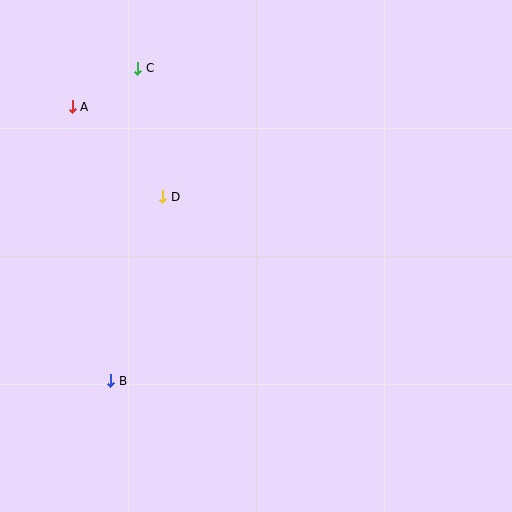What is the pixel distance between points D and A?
The distance between D and A is 128 pixels.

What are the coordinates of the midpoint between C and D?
The midpoint between C and D is at (150, 133).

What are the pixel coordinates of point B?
Point B is at (111, 381).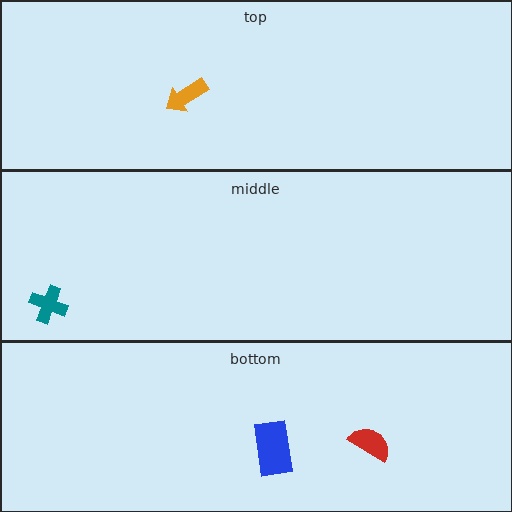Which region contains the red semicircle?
The bottom region.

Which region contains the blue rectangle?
The bottom region.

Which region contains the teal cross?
The middle region.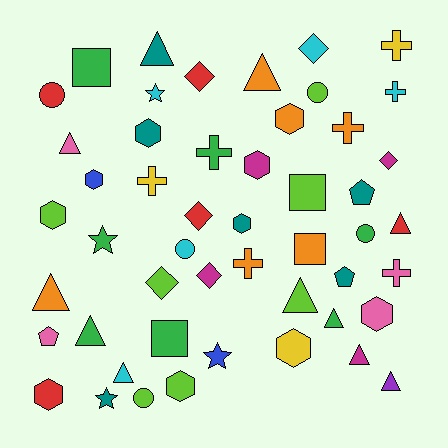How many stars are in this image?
There are 4 stars.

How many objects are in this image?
There are 50 objects.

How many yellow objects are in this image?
There are 3 yellow objects.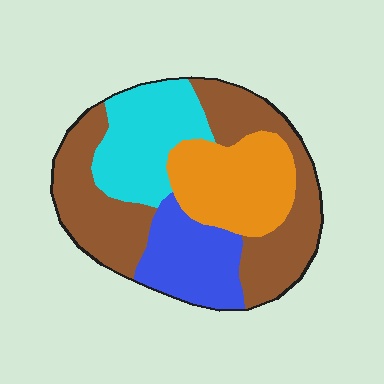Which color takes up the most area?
Brown, at roughly 40%.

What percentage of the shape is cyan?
Cyan covers 20% of the shape.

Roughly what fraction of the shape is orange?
Orange takes up about one fifth (1/5) of the shape.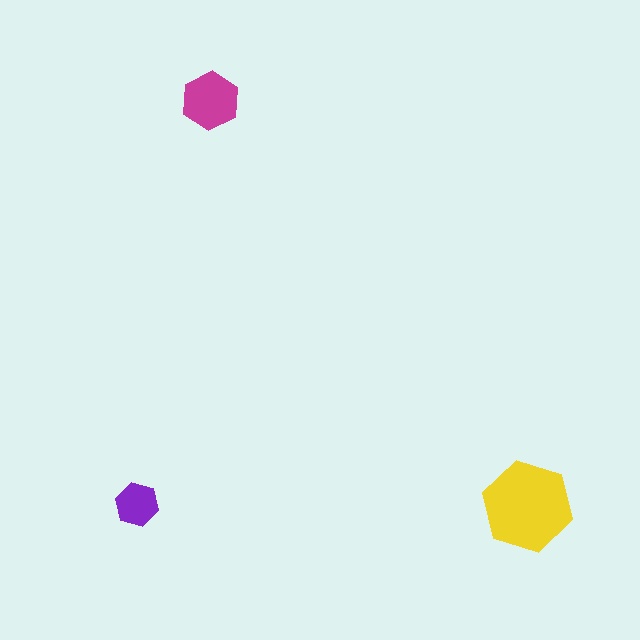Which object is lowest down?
The yellow hexagon is bottommost.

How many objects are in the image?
There are 3 objects in the image.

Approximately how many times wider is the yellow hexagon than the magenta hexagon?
About 1.5 times wider.